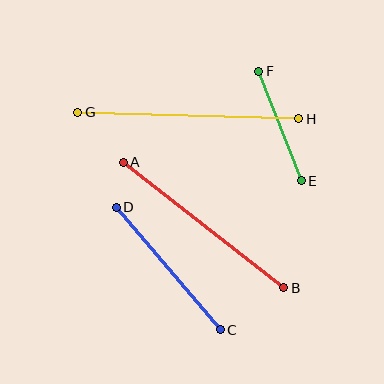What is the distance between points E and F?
The distance is approximately 117 pixels.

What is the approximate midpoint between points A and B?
The midpoint is at approximately (203, 225) pixels.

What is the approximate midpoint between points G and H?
The midpoint is at approximately (188, 116) pixels.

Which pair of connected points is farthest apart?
Points G and H are farthest apart.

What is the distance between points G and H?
The distance is approximately 221 pixels.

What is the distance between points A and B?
The distance is approximately 204 pixels.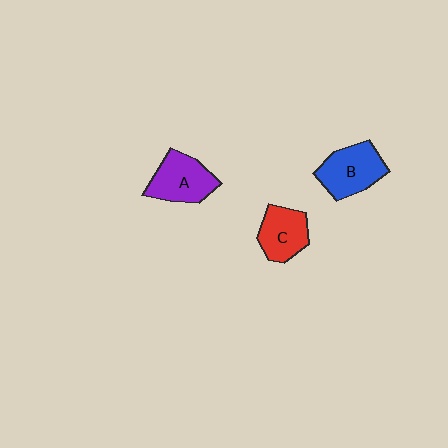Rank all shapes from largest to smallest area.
From largest to smallest: B (blue), A (purple), C (red).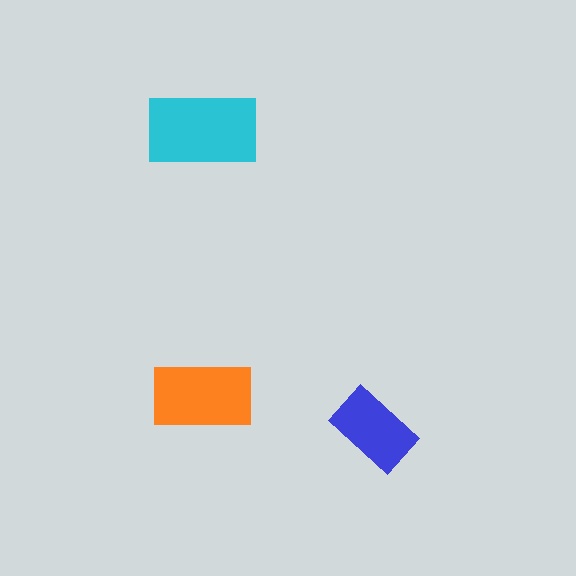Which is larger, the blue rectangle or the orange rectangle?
The orange one.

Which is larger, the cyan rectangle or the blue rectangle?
The cyan one.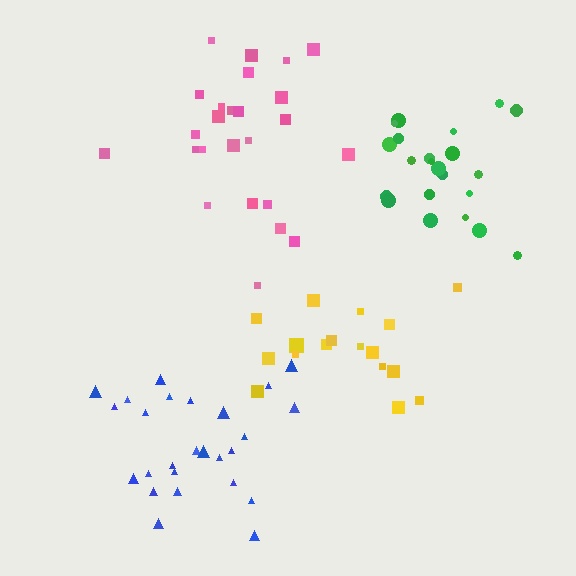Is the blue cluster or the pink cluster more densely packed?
Blue.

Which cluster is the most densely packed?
Green.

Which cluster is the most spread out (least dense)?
Pink.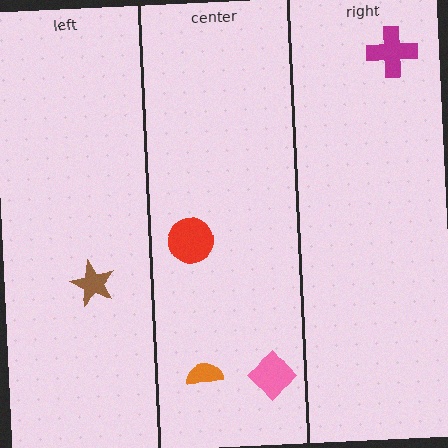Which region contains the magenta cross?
The right region.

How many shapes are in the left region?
1.